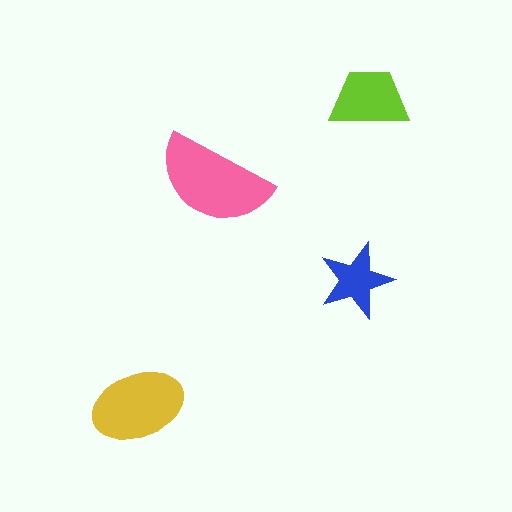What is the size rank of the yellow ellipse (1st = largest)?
2nd.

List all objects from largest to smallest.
The pink semicircle, the yellow ellipse, the lime trapezoid, the blue star.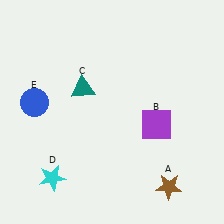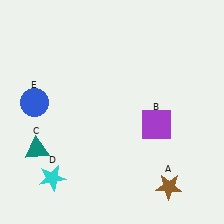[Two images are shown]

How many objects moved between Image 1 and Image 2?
1 object moved between the two images.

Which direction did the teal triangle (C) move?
The teal triangle (C) moved down.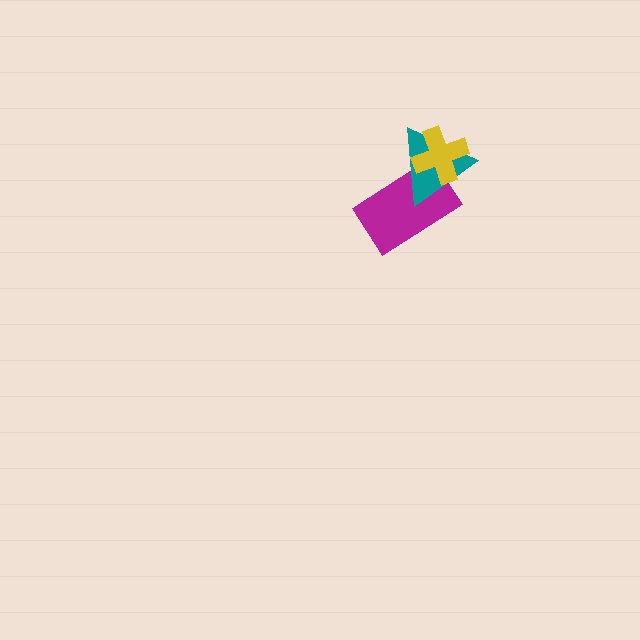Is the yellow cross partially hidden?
No, no other shape covers it.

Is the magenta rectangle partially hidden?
Yes, it is partially covered by another shape.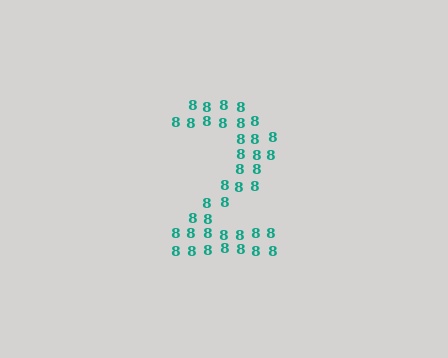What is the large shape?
The large shape is the digit 2.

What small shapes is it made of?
It is made of small digit 8's.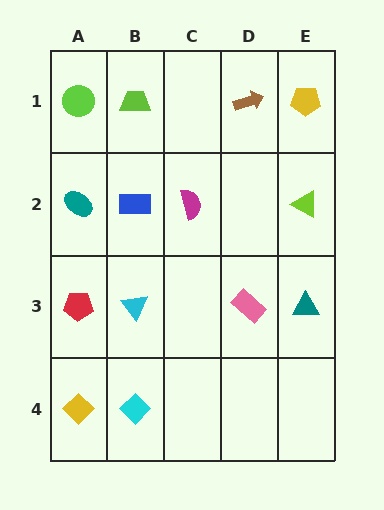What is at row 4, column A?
A yellow diamond.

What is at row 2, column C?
A magenta semicircle.